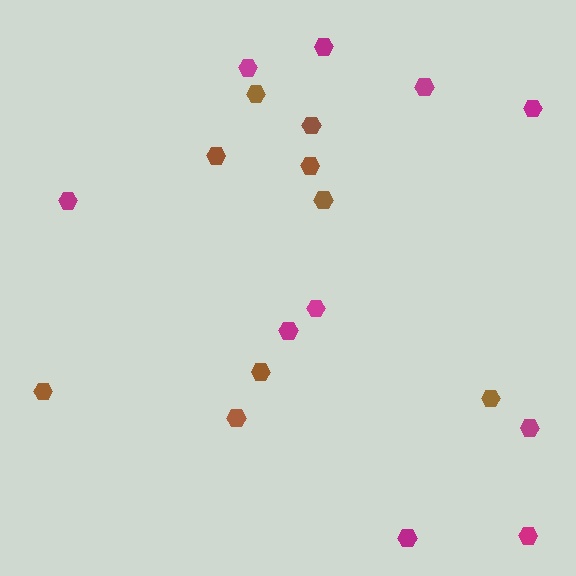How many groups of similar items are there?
There are 2 groups: one group of magenta hexagons (10) and one group of brown hexagons (9).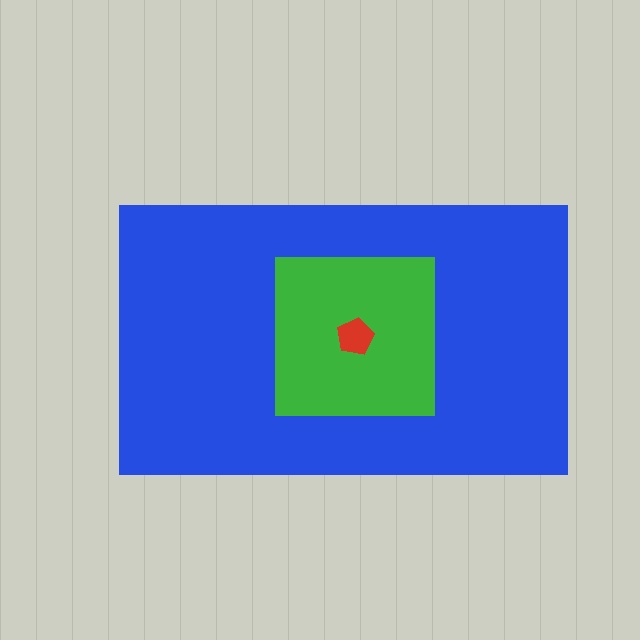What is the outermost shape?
The blue rectangle.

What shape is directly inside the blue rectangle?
The green square.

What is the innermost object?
The red pentagon.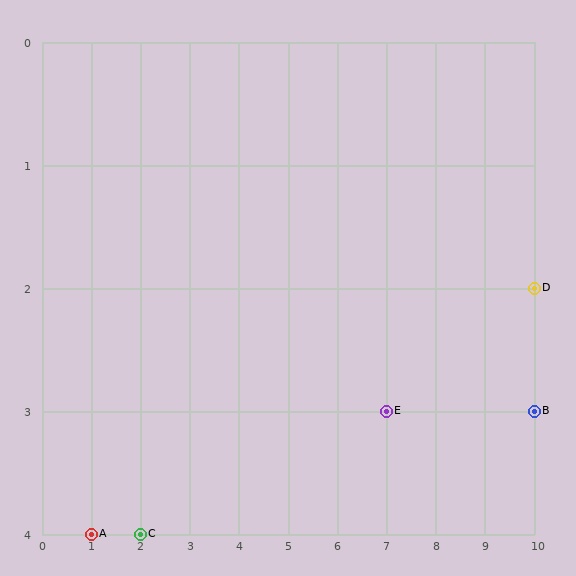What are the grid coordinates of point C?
Point C is at grid coordinates (2, 4).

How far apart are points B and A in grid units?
Points B and A are 9 columns and 1 row apart (about 9.1 grid units diagonally).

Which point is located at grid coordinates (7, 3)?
Point E is at (7, 3).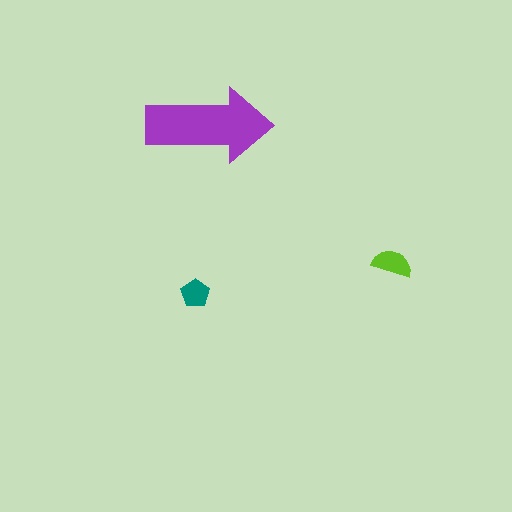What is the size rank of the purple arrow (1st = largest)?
1st.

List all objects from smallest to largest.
The teal pentagon, the lime semicircle, the purple arrow.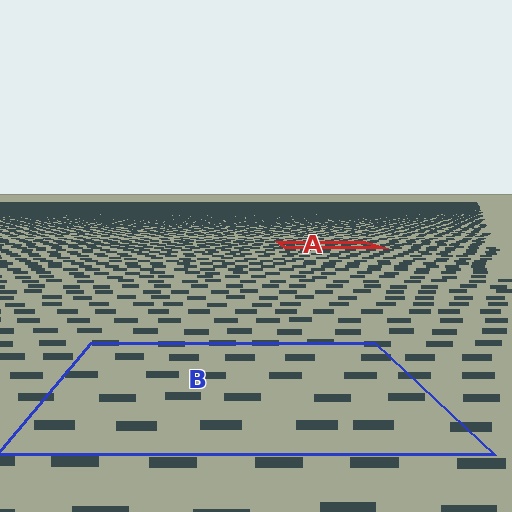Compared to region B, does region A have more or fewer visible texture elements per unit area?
Region A has more texture elements per unit area — they are packed more densely because it is farther away.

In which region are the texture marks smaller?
The texture marks are smaller in region A, because it is farther away.